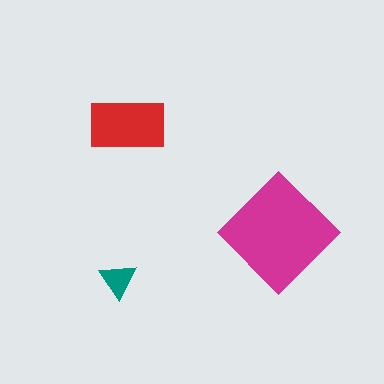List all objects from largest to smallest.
The magenta diamond, the red rectangle, the teal triangle.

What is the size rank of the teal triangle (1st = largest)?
3rd.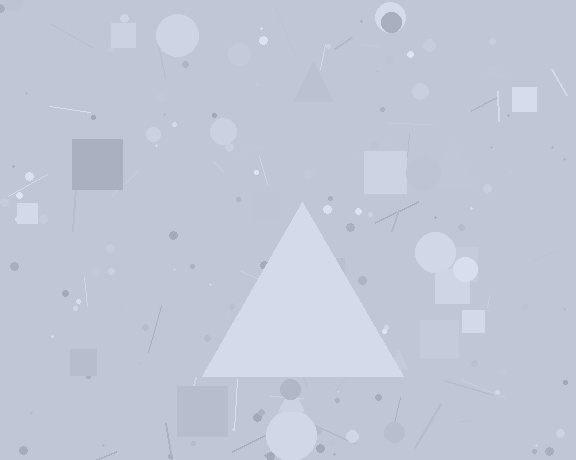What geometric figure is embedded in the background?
A triangle is embedded in the background.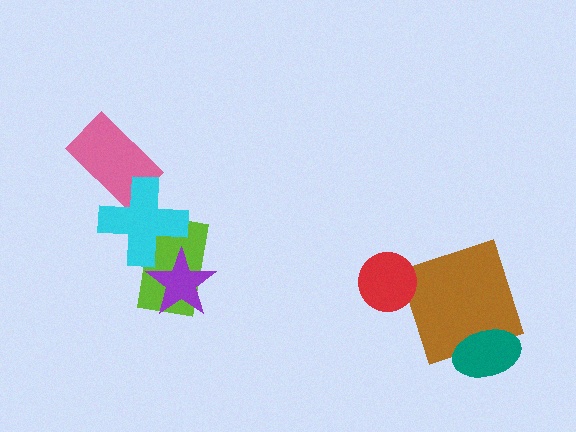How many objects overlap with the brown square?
1 object overlaps with the brown square.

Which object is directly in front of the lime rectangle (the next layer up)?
The purple star is directly in front of the lime rectangle.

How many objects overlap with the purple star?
2 objects overlap with the purple star.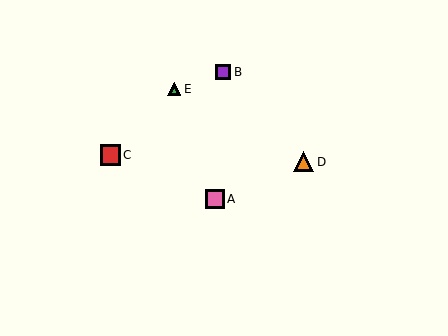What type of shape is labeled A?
Shape A is a pink square.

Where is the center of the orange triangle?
The center of the orange triangle is at (304, 162).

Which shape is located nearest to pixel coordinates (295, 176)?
The orange triangle (labeled D) at (304, 162) is nearest to that location.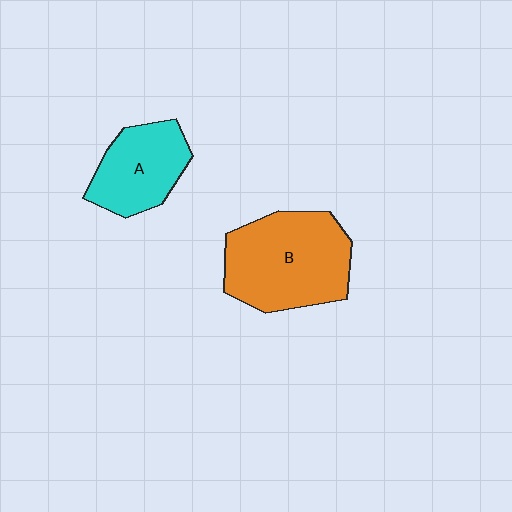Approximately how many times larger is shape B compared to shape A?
Approximately 1.6 times.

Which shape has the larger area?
Shape B (orange).